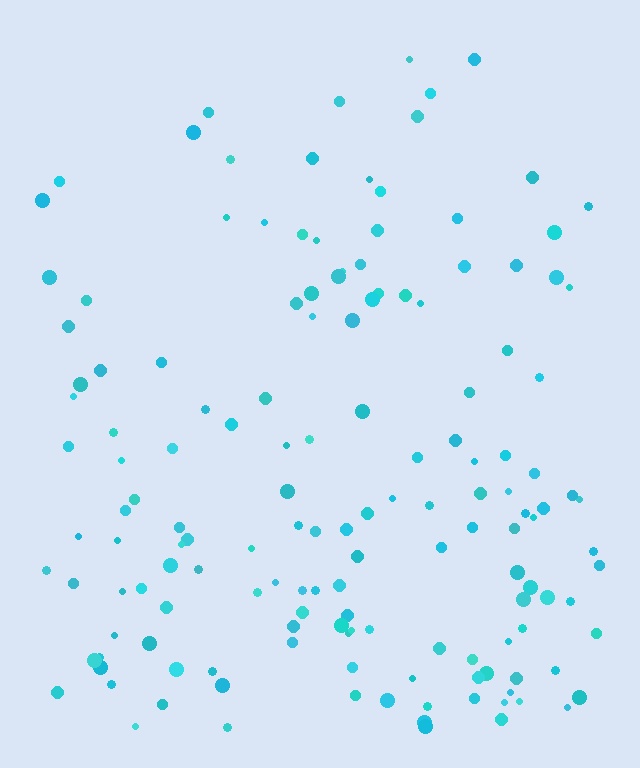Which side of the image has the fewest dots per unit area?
The top.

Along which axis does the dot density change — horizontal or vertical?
Vertical.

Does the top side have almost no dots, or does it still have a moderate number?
Still a moderate number, just noticeably fewer than the bottom.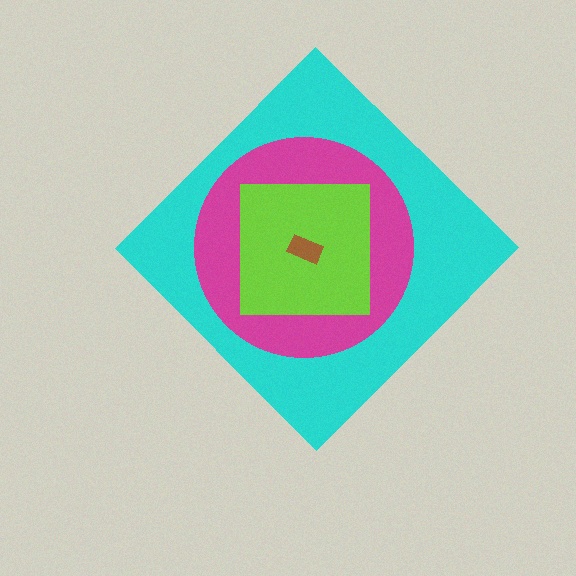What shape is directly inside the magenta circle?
The lime square.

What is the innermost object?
The brown rectangle.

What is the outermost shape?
The cyan diamond.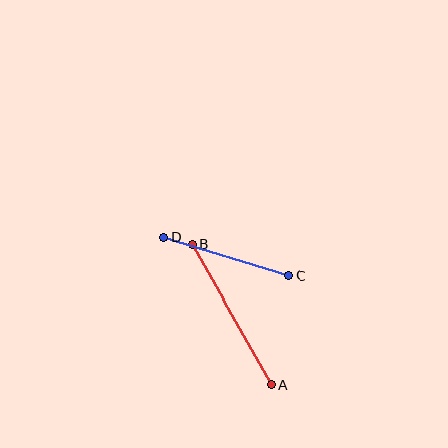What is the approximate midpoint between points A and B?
The midpoint is at approximately (232, 314) pixels.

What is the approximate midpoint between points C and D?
The midpoint is at approximately (226, 256) pixels.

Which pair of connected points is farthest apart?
Points A and B are farthest apart.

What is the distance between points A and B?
The distance is approximately 162 pixels.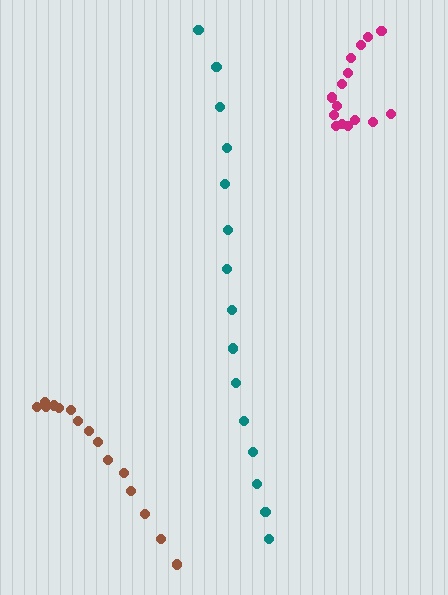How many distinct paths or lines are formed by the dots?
There are 3 distinct paths.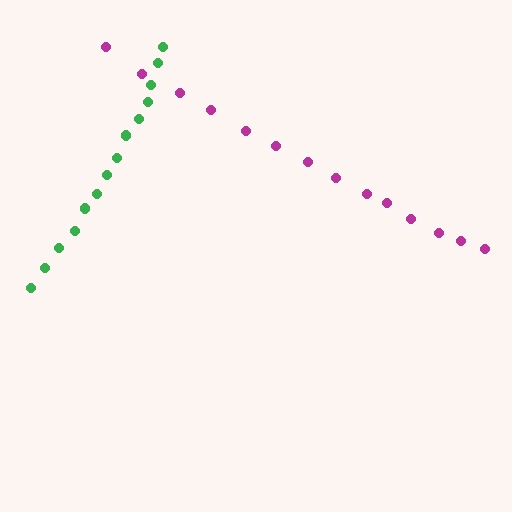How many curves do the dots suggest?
There are 2 distinct paths.